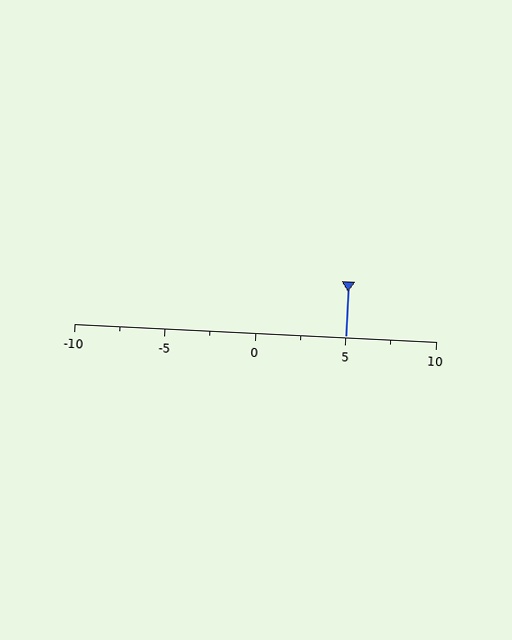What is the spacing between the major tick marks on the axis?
The major ticks are spaced 5 apart.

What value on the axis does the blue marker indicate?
The marker indicates approximately 5.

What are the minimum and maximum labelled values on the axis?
The axis runs from -10 to 10.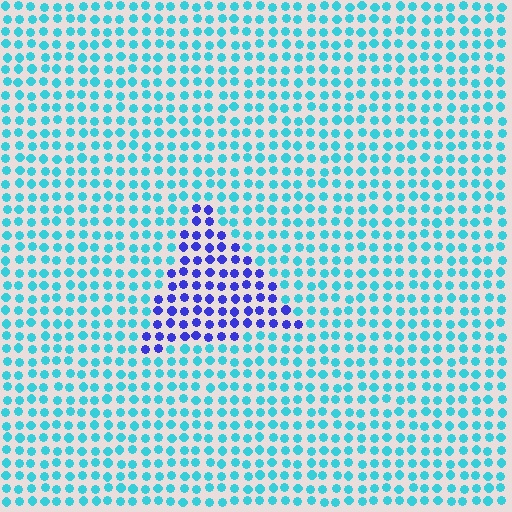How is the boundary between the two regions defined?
The boundary is defined purely by a slight shift in hue (about 57 degrees). Spacing, size, and orientation are identical on both sides.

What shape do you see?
I see a triangle.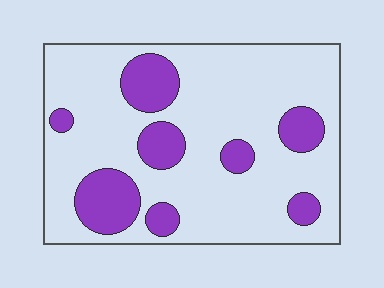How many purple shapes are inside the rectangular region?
8.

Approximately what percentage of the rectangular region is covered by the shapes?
Approximately 20%.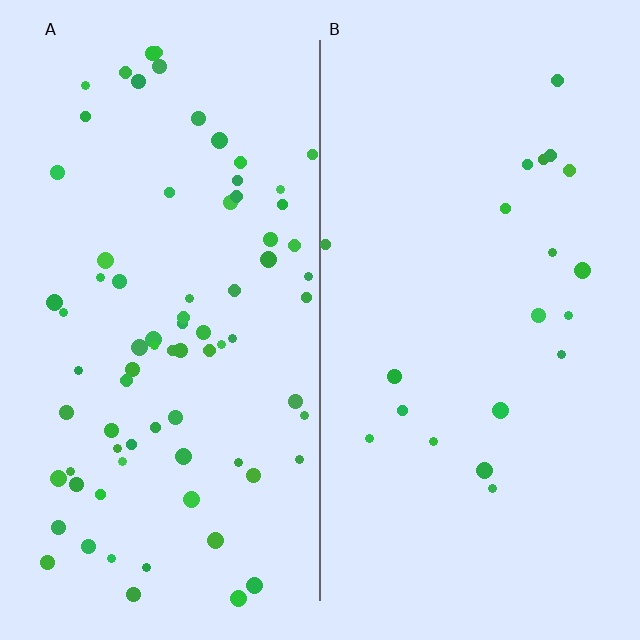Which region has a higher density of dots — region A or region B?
A (the left).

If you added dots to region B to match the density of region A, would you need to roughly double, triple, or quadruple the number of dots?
Approximately quadruple.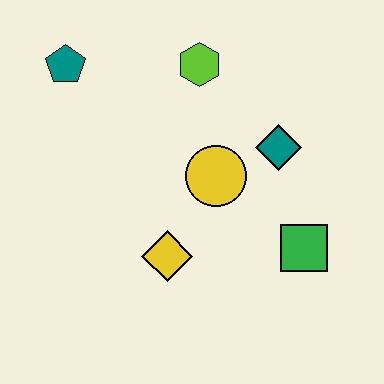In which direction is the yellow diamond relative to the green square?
The yellow diamond is to the left of the green square.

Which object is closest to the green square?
The teal diamond is closest to the green square.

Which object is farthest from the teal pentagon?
The green square is farthest from the teal pentagon.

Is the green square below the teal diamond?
Yes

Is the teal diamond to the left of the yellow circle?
No